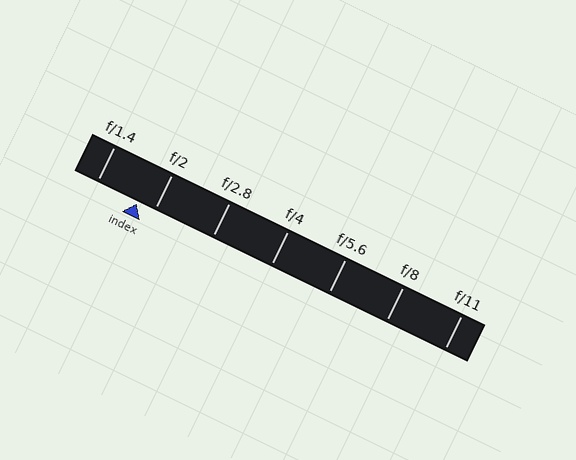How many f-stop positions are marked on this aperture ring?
There are 7 f-stop positions marked.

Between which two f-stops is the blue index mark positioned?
The index mark is between f/1.4 and f/2.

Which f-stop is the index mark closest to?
The index mark is closest to f/2.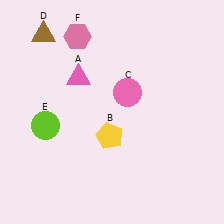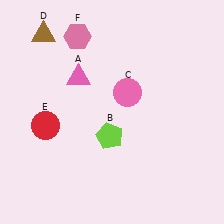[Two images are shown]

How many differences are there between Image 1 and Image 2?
There are 2 differences between the two images.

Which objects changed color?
B changed from yellow to lime. E changed from lime to red.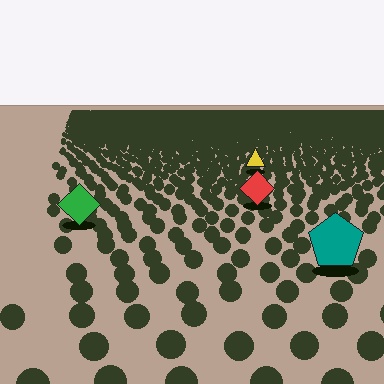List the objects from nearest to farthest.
From nearest to farthest: the teal pentagon, the green diamond, the red diamond, the yellow triangle.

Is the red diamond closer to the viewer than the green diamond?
No. The green diamond is closer — you can tell from the texture gradient: the ground texture is coarser near it.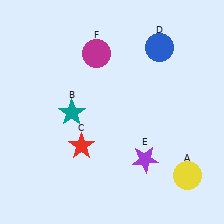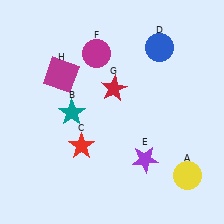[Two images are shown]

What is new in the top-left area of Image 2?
A magenta square (H) was added in the top-left area of Image 2.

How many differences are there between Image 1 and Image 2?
There are 2 differences between the two images.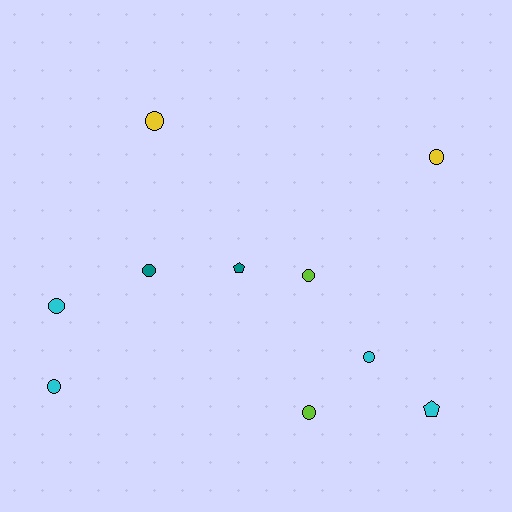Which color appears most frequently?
Cyan, with 4 objects.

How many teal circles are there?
There is 1 teal circle.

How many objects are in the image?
There are 10 objects.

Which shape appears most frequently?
Circle, with 8 objects.